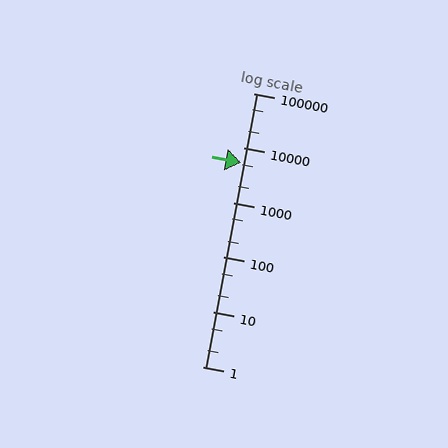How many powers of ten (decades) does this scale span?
The scale spans 5 decades, from 1 to 100000.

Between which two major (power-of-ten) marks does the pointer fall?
The pointer is between 1000 and 10000.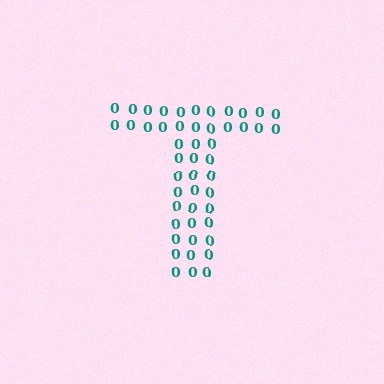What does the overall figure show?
The overall figure shows the letter T.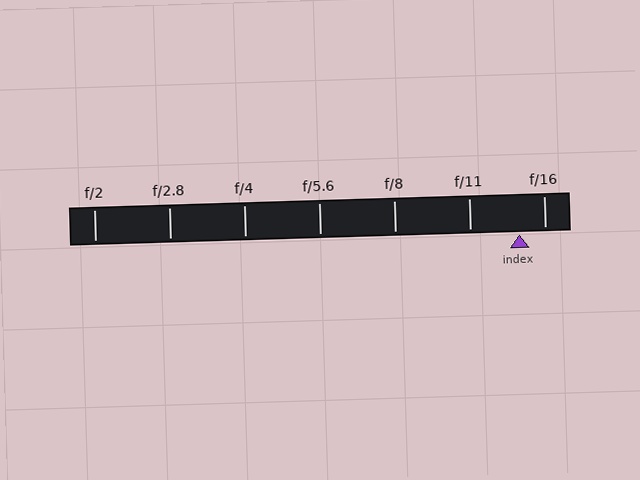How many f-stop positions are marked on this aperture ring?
There are 7 f-stop positions marked.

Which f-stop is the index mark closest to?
The index mark is closest to f/16.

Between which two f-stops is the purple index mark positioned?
The index mark is between f/11 and f/16.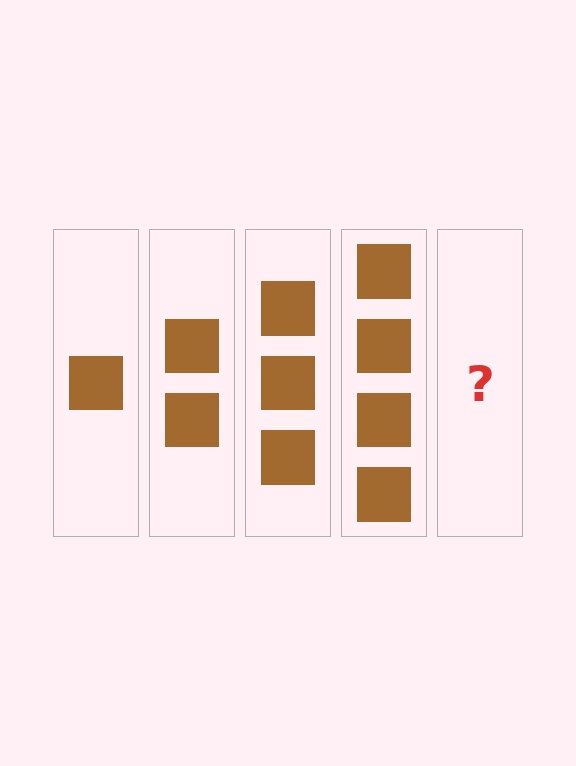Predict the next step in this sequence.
The next step is 5 squares.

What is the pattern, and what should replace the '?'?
The pattern is that each step adds one more square. The '?' should be 5 squares.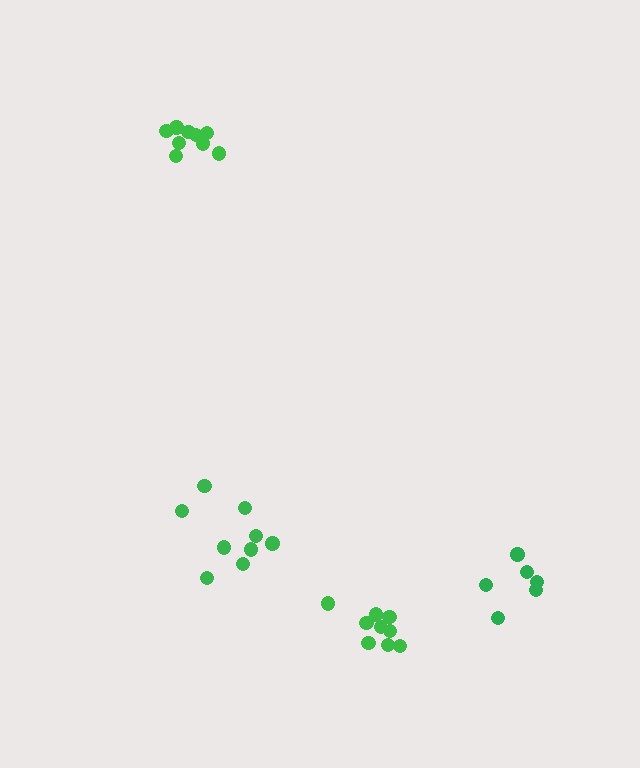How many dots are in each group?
Group 1: 9 dots, Group 2: 9 dots, Group 3: 6 dots, Group 4: 9 dots (33 total).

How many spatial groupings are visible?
There are 4 spatial groupings.